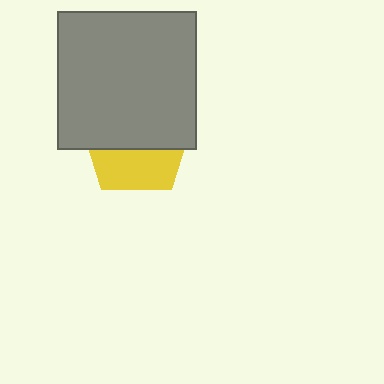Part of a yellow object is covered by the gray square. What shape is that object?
It is a pentagon.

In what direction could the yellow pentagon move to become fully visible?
The yellow pentagon could move down. That would shift it out from behind the gray square entirely.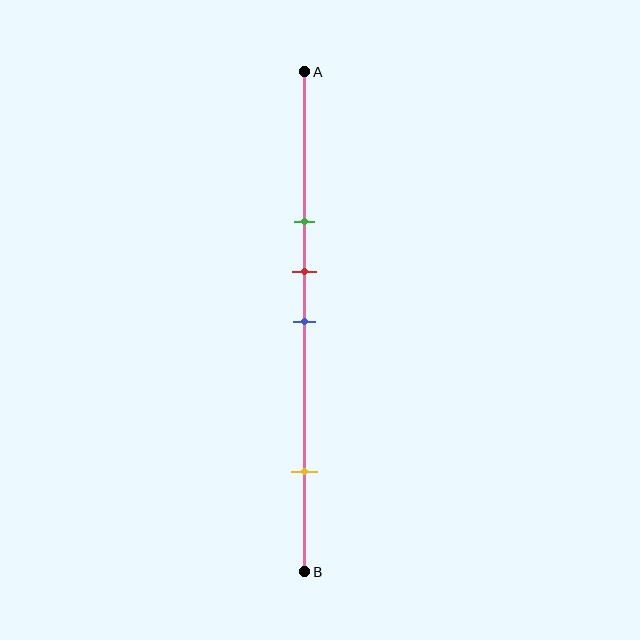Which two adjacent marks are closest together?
The red and blue marks are the closest adjacent pair.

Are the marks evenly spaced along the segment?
No, the marks are not evenly spaced.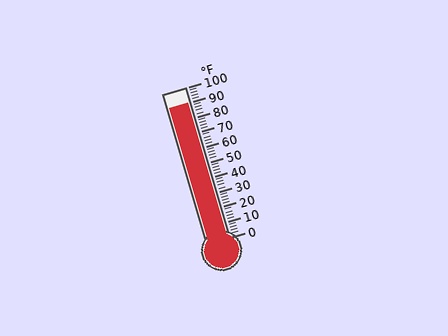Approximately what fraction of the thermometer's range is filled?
The thermometer is filled to approximately 90% of its range.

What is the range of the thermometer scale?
The thermometer scale ranges from 0°F to 100°F.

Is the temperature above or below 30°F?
The temperature is above 30°F.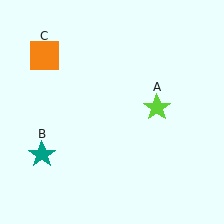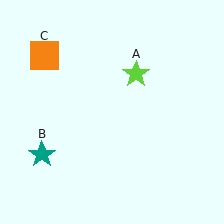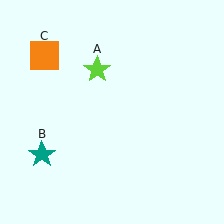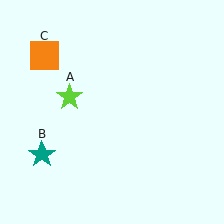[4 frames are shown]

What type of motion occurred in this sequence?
The lime star (object A) rotated counterclockwise around the center of the scene.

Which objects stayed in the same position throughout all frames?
Teal star (object B) and orange square (object C) remained stationary.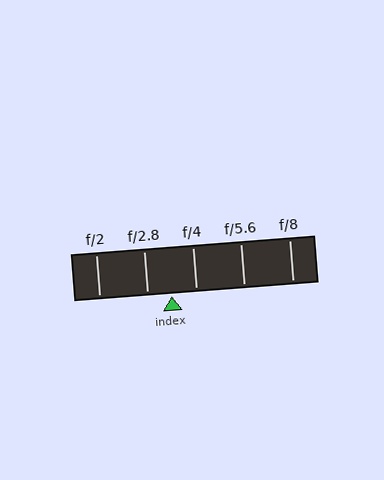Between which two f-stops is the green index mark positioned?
The index mark is between f/2.8 and f/4.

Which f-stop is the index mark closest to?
The index mark is closest to f/2.8.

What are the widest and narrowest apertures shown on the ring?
The widest aperture shown is f/2 and the narrowest is f/8.